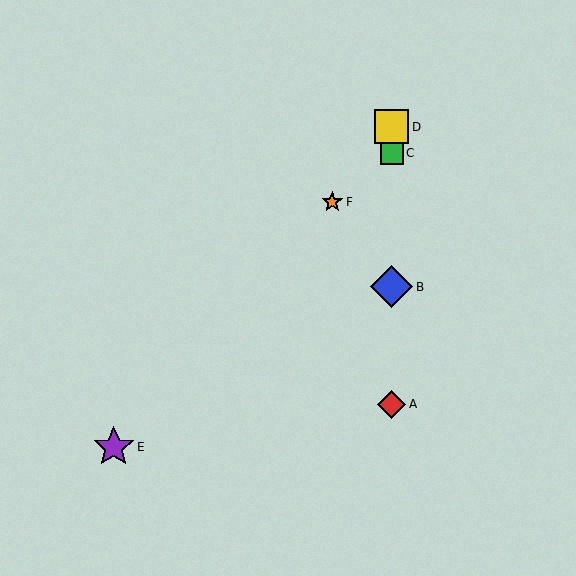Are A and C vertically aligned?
Yes, both are at x≈392.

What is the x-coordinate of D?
Object D is at x≈392.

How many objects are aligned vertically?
4 objects (A, B, C, D) are aligned vertically.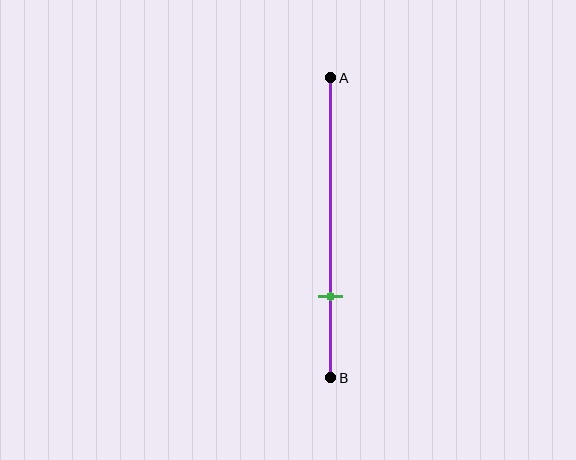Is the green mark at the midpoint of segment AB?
No, the mark is at about 75% from A, not at the 50% midpoint.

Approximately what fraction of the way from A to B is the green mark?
The green mark is approximately 75% of the way from A to B.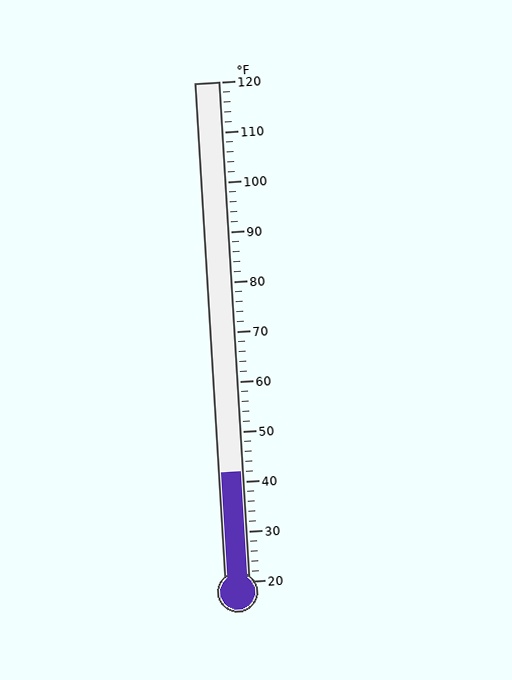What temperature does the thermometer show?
The thermometer shows approximately 42°F.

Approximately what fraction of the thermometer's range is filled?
The thermometer is filled to approximately 20% of its range.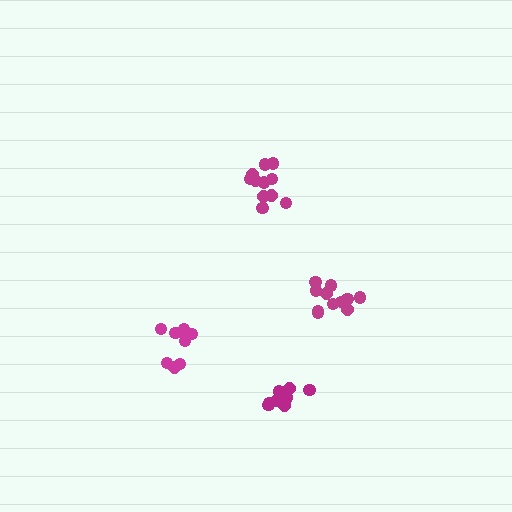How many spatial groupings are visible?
There are 4 spatial groupings.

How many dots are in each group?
Group 1: 9 dots, Group 2: 9 dots, Group 3: 11 dots, Group 4: 11 dots (40 total).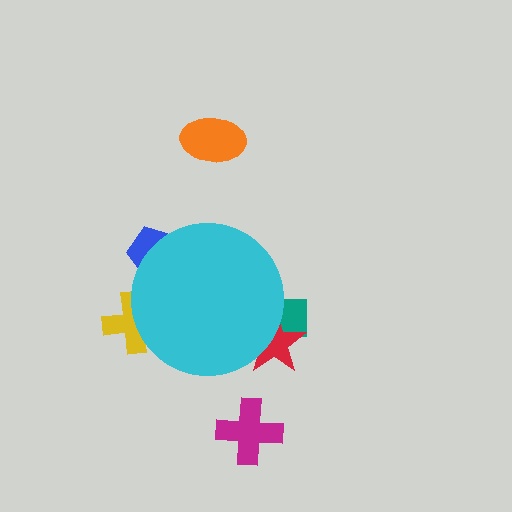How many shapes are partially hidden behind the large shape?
4 shapes are partially hidden.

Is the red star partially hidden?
Yes, the red star is partially hidden behind the cyan circle.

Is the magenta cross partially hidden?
No, the magenta cross is fully visible.